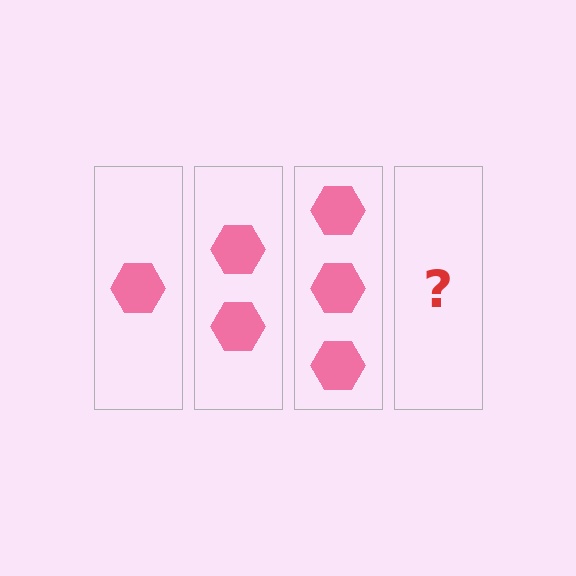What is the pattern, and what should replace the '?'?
The pattern is that each step adds one more hexagon. The '?' should be 4 hexagons.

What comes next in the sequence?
The next element should be 4 hexagons.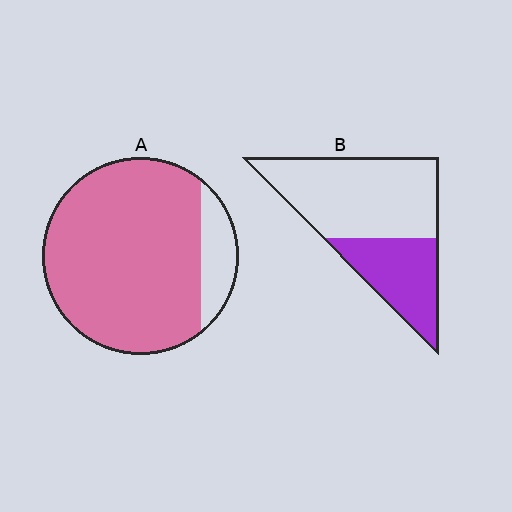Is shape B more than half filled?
No.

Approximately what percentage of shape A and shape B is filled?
A is approximately 85% and B is approximately 35%.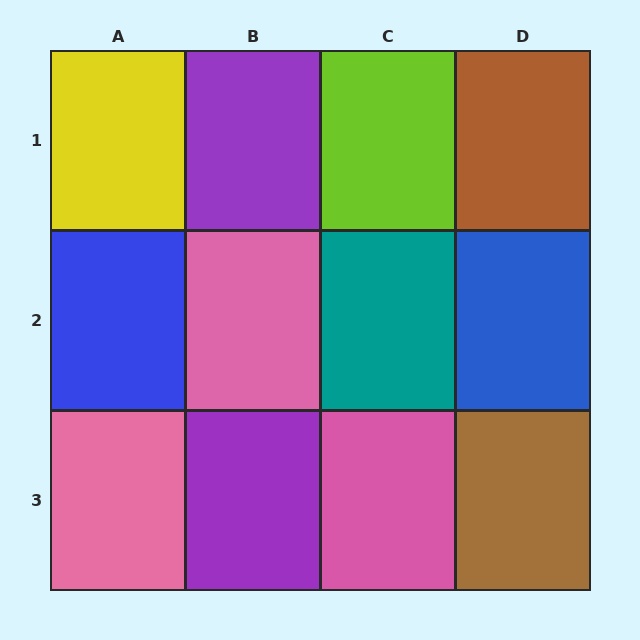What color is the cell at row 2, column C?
Teal.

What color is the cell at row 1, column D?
Brown.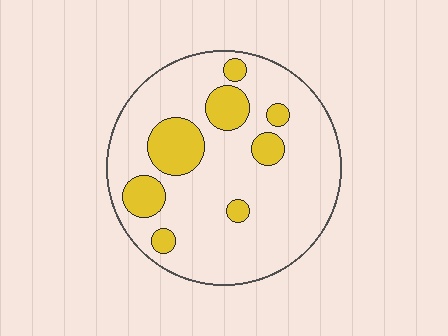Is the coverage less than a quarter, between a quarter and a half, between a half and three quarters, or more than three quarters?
Less than a quarter.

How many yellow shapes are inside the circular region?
8.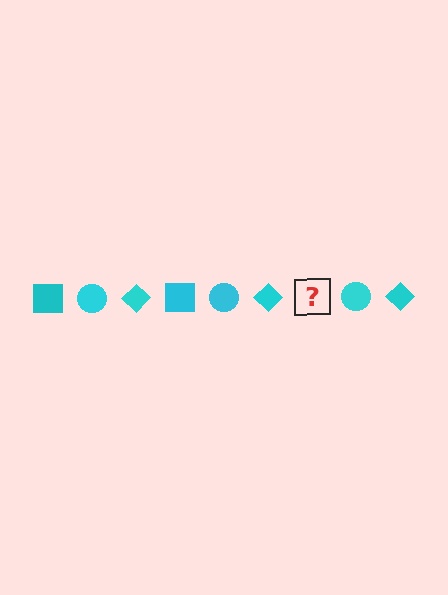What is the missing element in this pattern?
The missing element is a cyan square.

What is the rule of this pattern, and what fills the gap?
The rule is that the pattern cycles through square, circle, diamond shapes in cyan. The gap should be filled with a cyan square.